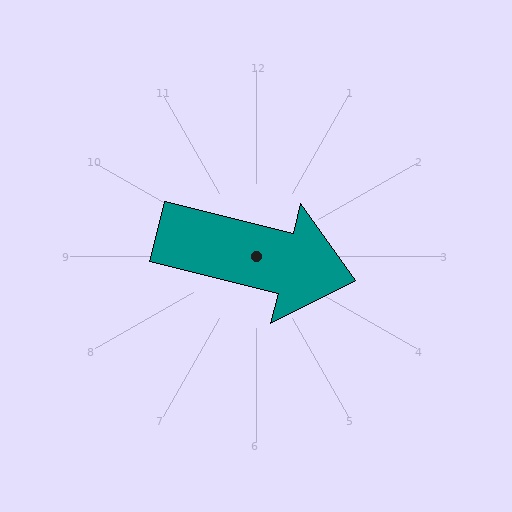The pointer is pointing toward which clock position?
Roughly 3 o'clock.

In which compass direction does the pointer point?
East.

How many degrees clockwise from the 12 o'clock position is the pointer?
Approximately 104 degrees.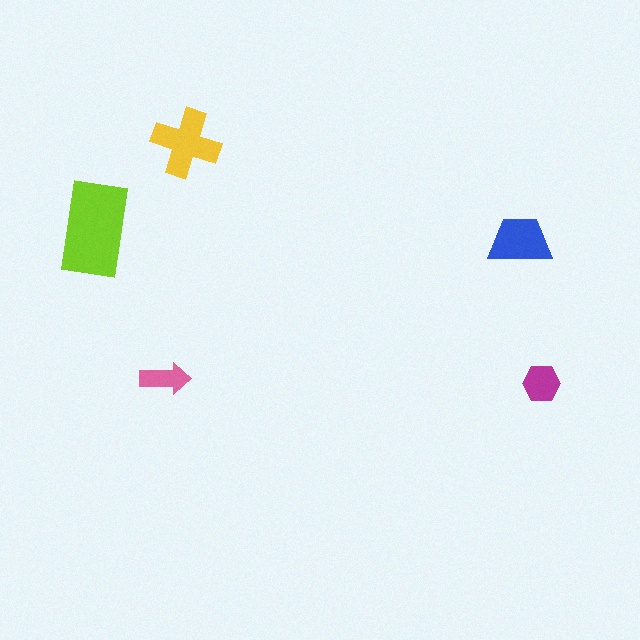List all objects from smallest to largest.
The pink arrow, the magenta hexagon, the blue trapezoid, the yellow cross, the lime rectangle.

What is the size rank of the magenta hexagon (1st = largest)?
4th.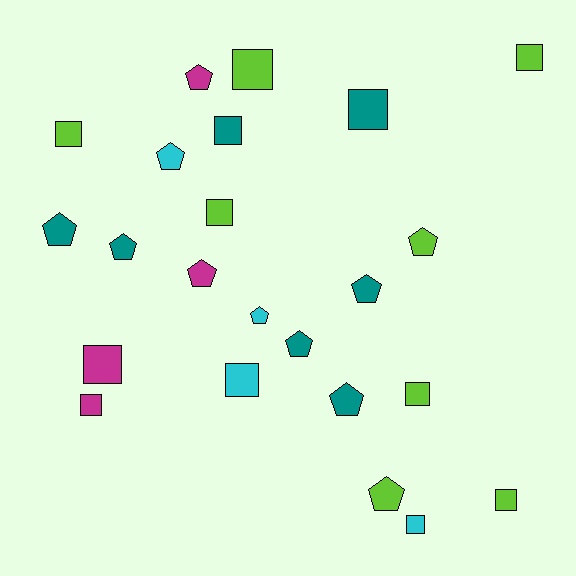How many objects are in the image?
There are 23 objects.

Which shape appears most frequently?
Square, with 12 objects.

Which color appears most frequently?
Lime, with 8 objects.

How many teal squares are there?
There are 2 teal squares.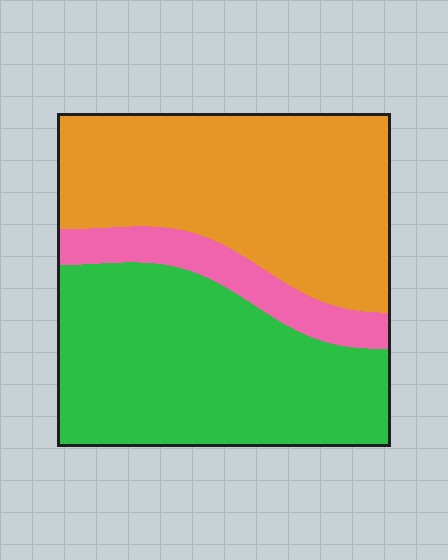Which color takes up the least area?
Pink, at roughly 10%.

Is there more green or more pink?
Green.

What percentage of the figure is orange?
Orange covers around 45% of the figure.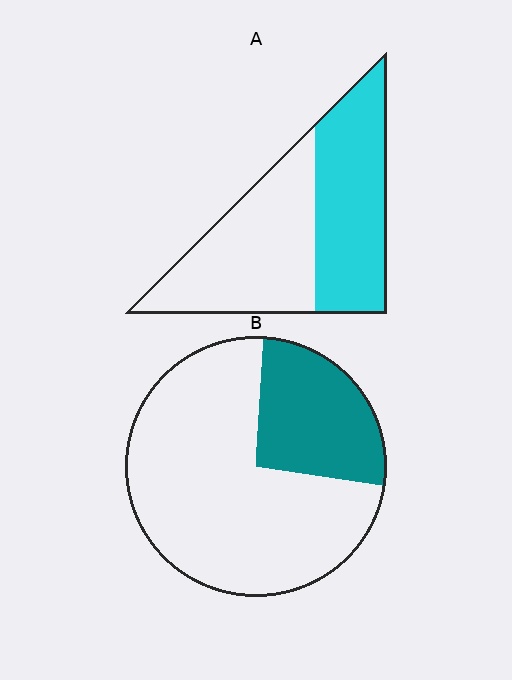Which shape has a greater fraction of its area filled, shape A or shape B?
Shape A.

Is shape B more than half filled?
No.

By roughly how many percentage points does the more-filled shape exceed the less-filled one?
By roughly 20 percentage points (A over B).